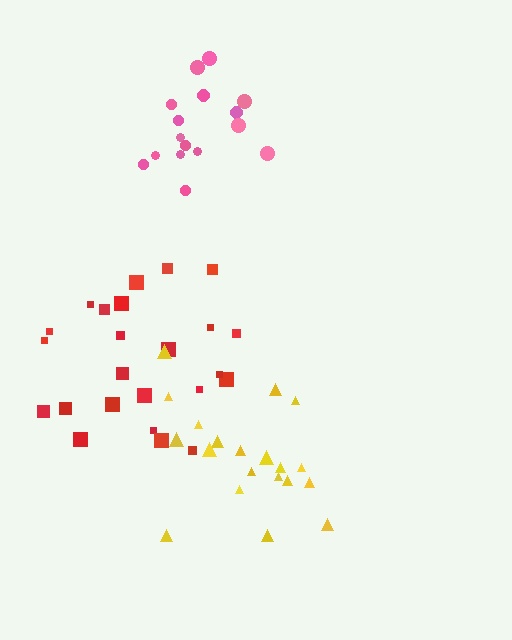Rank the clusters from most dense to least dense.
pink, yellow, red.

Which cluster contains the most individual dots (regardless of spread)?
Red (24).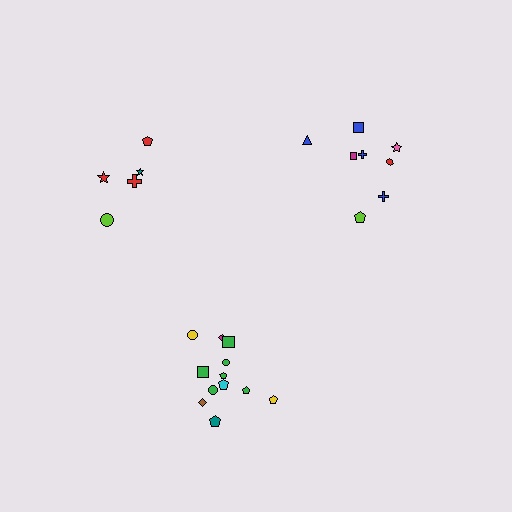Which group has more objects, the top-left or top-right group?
The top-right group.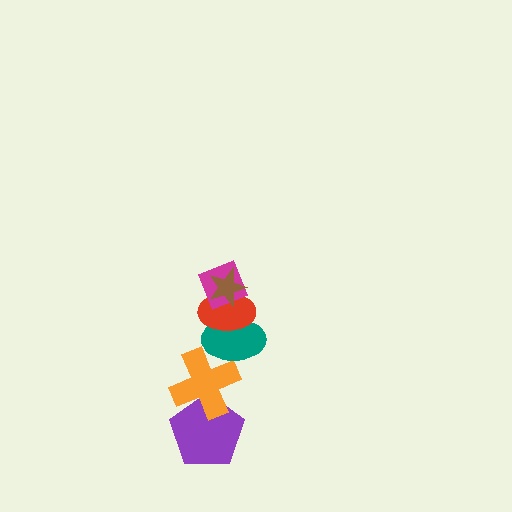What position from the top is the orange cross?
The orange cross is 5th from the top.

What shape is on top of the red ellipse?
The magenta diamond is on top of the red ellipse.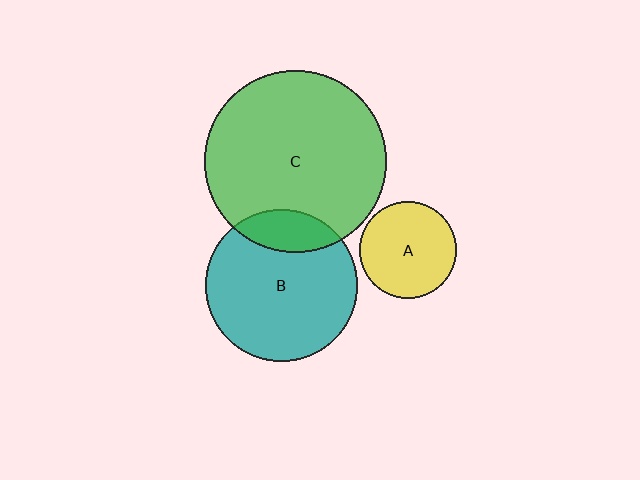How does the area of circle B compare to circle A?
Approximately 2.5 times.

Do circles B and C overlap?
Yes.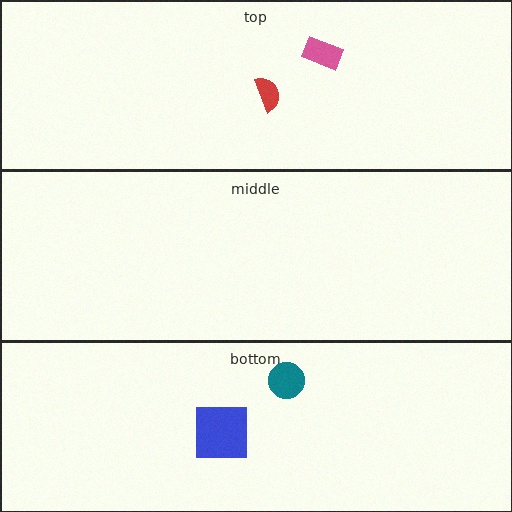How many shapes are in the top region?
2.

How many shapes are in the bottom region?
2.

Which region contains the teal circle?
The bottom region.